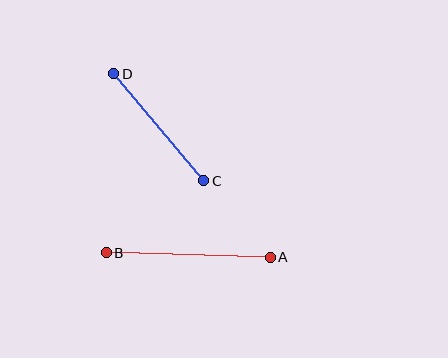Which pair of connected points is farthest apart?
Points A and B are farthest apart.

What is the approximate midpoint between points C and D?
The midpoint is at approximately (159, 127) pixels.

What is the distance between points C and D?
The distance is approximately 140 pixels.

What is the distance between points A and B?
The distance is approximately 164 pixels.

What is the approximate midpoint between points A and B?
The midpoint is at approximately (188, 255) pixels.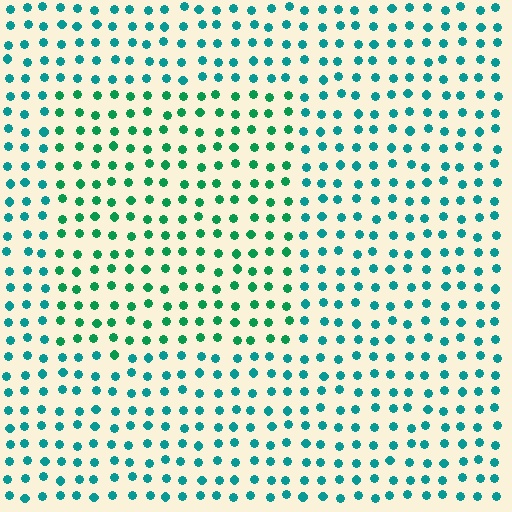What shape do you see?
I see a rectangle.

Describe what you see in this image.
The image is filled with small teal elements in a uniform arrangement. A rectangle-shaped region is visible where the elements are tinted to a slightly different hue, forming a subtle color boundary.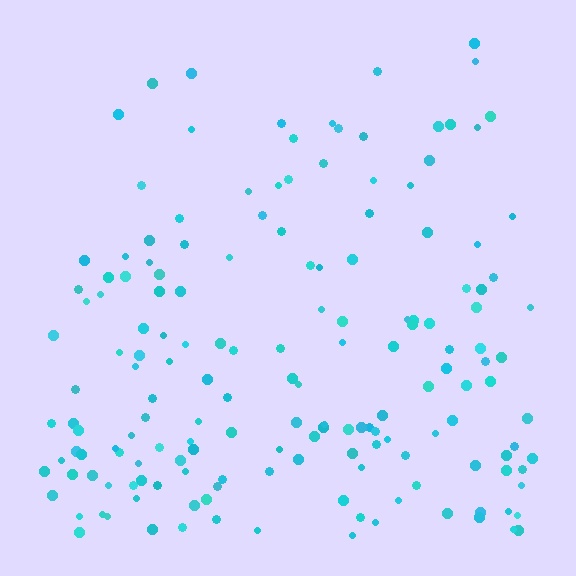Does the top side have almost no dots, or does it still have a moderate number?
Still a moderate number, just noticeably fewer than the bottom.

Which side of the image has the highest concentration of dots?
The bottom.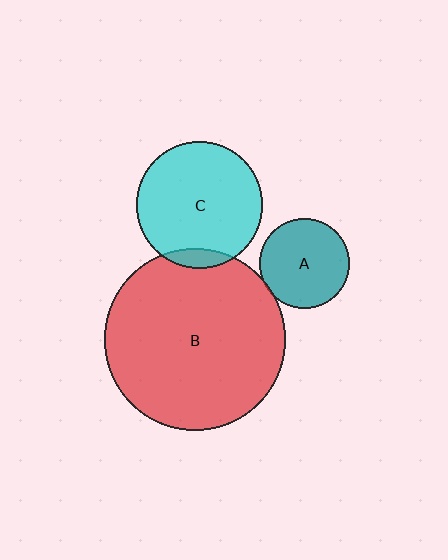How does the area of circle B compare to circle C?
Approximately 2.1 times.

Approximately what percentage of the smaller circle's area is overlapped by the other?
Approximately 5%.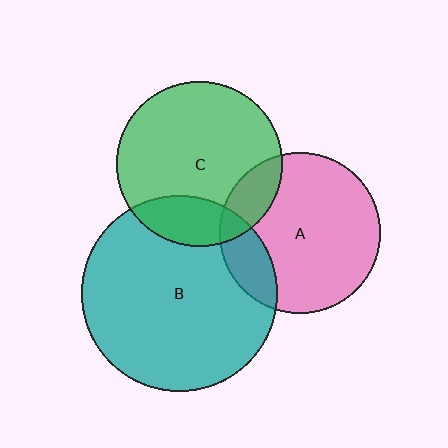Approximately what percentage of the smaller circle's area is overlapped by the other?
Approximately 15%.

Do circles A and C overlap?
Yes.